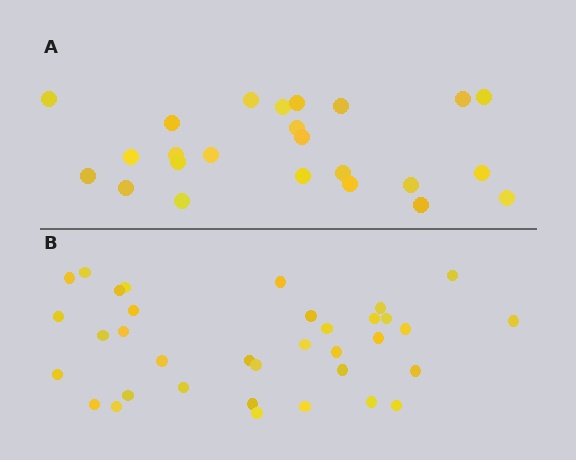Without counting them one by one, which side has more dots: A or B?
Region B (the bottom region) has more dots.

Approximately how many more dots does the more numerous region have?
Region B has roughly 12 or so more dots than region A.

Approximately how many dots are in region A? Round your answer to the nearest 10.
About 20 dots. (The exact count is 24, which rounds to 20.)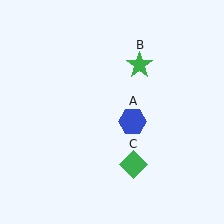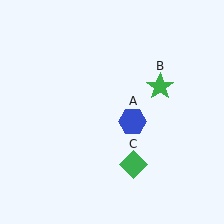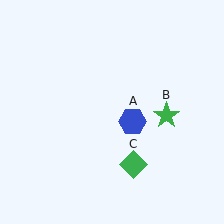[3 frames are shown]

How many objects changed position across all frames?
1 object changed position: green star (object B).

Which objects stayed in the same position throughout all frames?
Blue hexagon (object A) and green diamond (object C) remained stationary.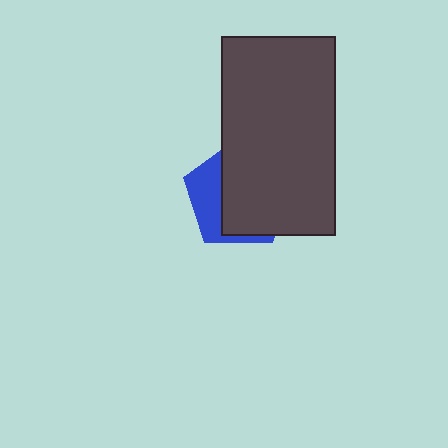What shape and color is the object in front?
The object in front is a dark gray rectangle.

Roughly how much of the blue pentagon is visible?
A small part of it is visible (roughly 34%).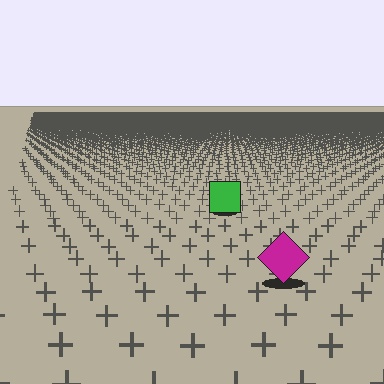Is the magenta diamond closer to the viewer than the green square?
Yes. The magenta diamond is closer — you can tell from the texture gradient: the ground texture is coarser near it.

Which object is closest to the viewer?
The magenta diamond is closest. The texture marks near it are larger and more spread out.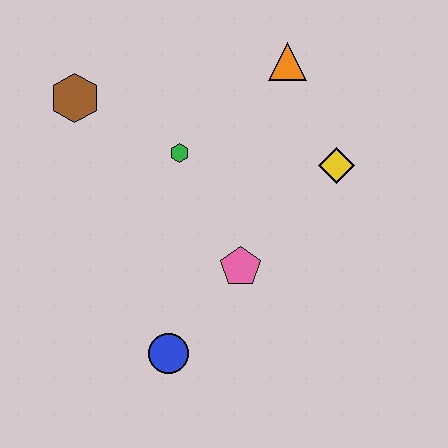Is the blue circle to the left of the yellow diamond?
Yes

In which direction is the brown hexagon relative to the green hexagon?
The brown hexagon is to the left of the green hexagon.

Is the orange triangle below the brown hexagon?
No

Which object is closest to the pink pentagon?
The blue circle is closest to the pink pentagon.